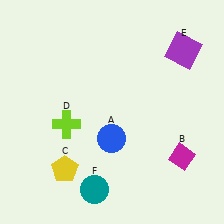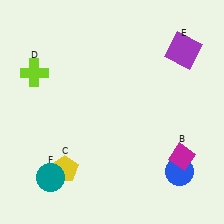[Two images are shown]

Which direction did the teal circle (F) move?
The teal circle (F) moved left.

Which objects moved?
The objects that moved are: the blue circle (A), the lime cross (D), the teal circle (F).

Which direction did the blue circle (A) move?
The blue circle (A) moved right.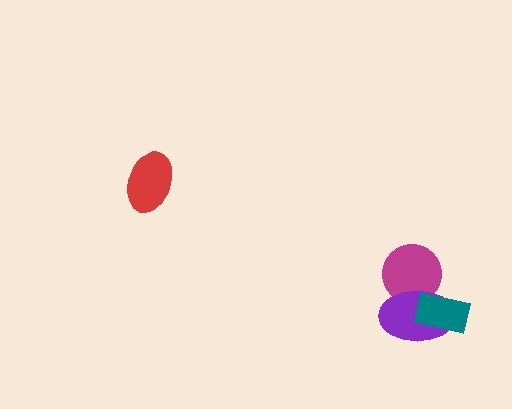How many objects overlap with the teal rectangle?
2 objects overlap with the teal rectangle.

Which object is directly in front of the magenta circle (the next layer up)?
The purple ellipse is directly in front of the magenta circle.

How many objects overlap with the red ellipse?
0 objects overlap with the red ellipse.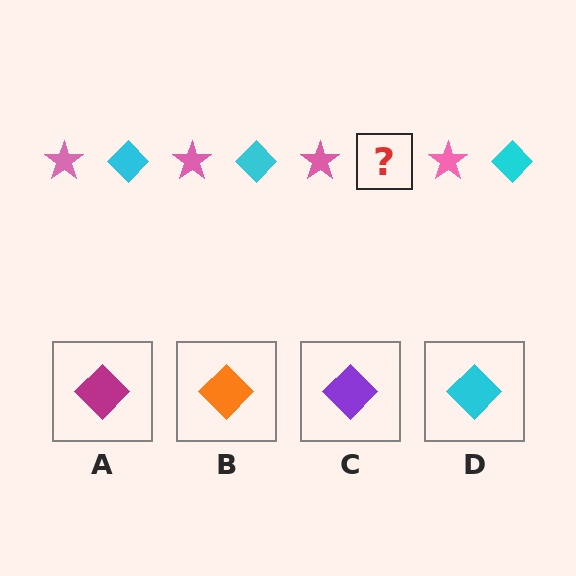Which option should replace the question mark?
Option D.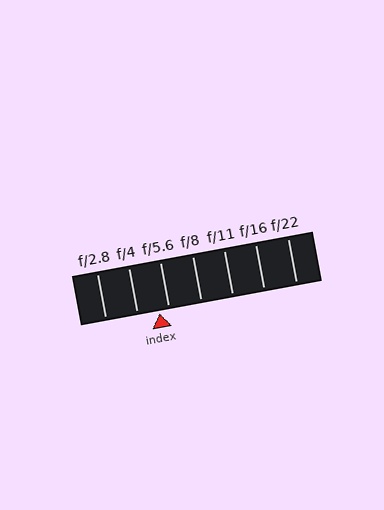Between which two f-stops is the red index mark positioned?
The index mark is between f/4 and f/5.6.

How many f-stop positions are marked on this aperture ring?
There are 7 f-stop positions marked.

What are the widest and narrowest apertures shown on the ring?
The widest aperture shown is f/2.8 and the narrowest is f/22.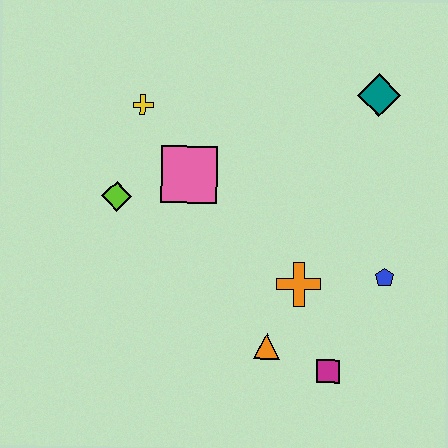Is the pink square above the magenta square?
Yes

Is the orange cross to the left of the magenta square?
Yes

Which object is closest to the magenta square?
The orange triangle is closest to the magenta square.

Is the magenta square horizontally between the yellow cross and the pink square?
No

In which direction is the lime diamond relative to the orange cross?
The lime diamond is to the left of the orange cross.